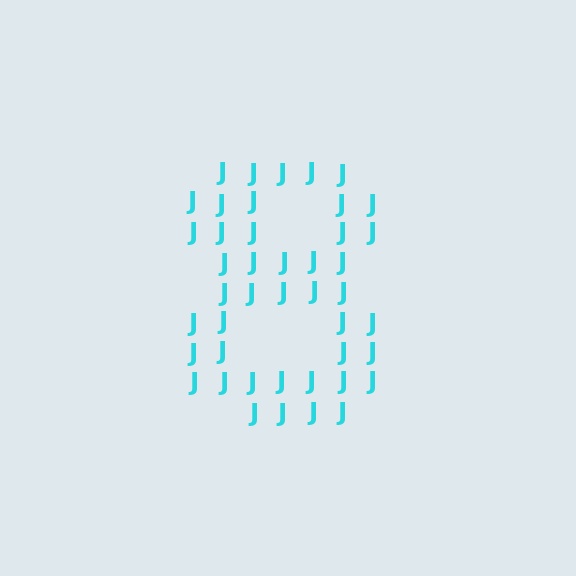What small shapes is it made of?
It is made of small letter J's.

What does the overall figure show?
The overall figure shows the digit 8.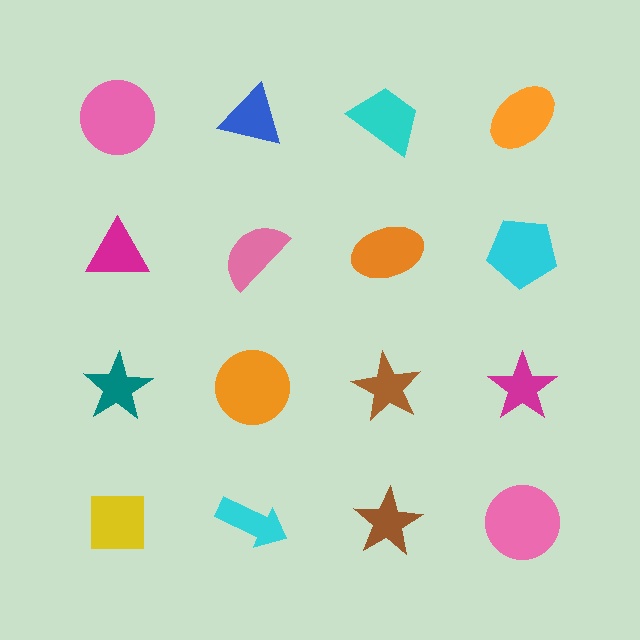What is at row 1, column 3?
A cyan trapezoid.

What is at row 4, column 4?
A pink circle.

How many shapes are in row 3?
4 shapes.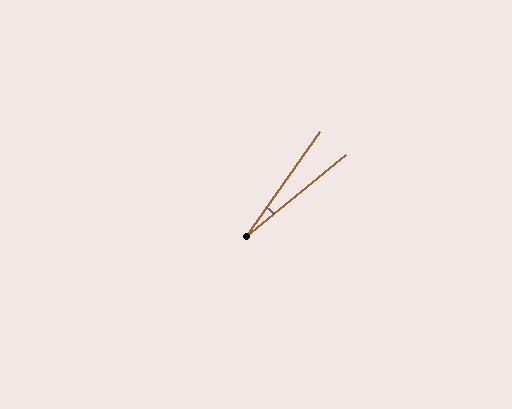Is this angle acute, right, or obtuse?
It is acute.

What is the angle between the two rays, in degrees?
Approximately 16 degrees.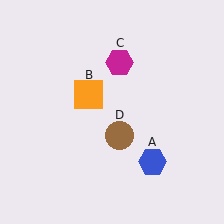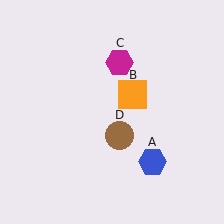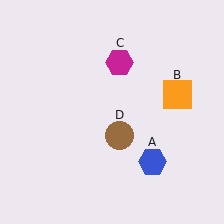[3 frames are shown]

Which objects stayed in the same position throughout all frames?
Blue hexagon (object A) and magenta hexagon (object C) and brown circle (object D) remained stationary.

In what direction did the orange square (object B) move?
The orange square (object B) moved right.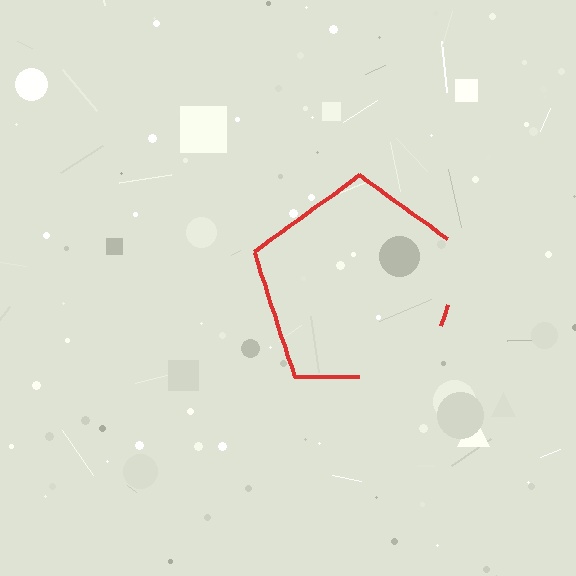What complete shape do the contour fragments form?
The contour fragments form a pentagon.